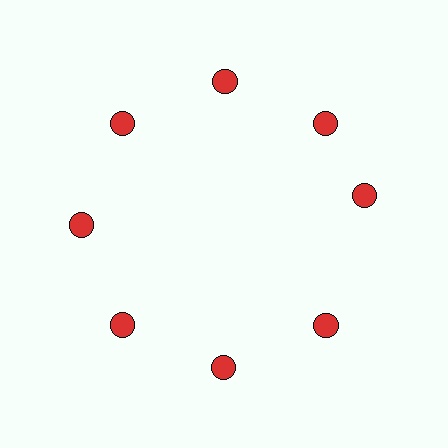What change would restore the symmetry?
The symmetry would be restored by rotating it back into even spacing with its neighbors so that all 8 circles sit at equal angles and equal distance from the center.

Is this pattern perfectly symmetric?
No. The 8 red circles are arranged in a ring, but one element near the 3 o'clock position is rotated out of alignment along the ring, breaking the 8-fold rotational symmetry.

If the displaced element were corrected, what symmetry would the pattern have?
It would have 8-fold rotational symmetry — the pattern would map onto itself every 45 degrees.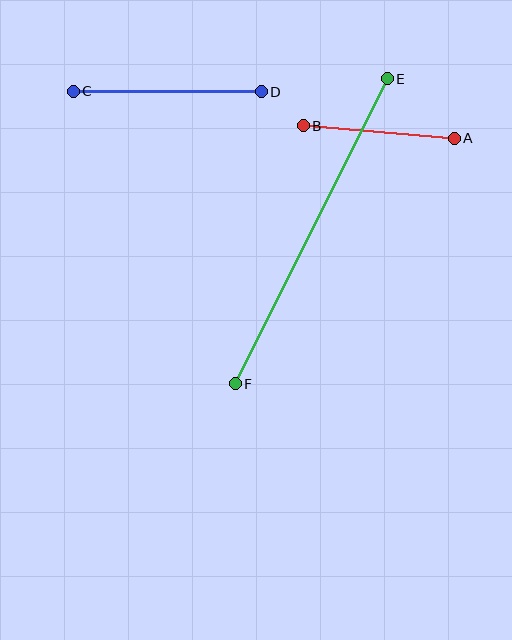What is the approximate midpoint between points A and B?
The midpoint is at approximately (379, 132) pixels.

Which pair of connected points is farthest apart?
Points E and F are farthest apart.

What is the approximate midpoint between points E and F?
The midpoint is at approximately (311, 231) pixels.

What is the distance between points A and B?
The distance is approximately 151 pixels.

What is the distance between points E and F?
The distance is approximately 341 pixels.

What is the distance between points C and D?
The distance is approximately 188 pixels.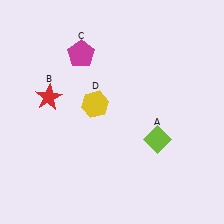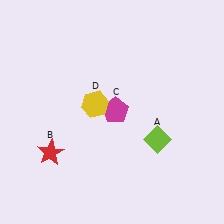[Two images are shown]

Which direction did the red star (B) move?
The red star (B) moved down.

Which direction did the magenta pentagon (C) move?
The magenta pentagon (C) moved down.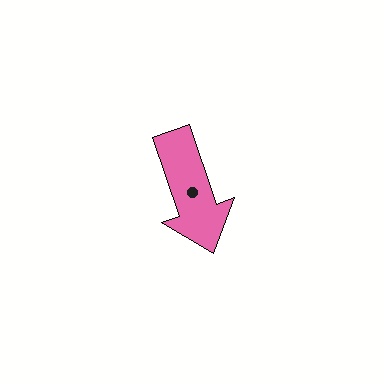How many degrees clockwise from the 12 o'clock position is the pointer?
Approximately 161 degrees.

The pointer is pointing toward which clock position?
Roughly 5 o'clock.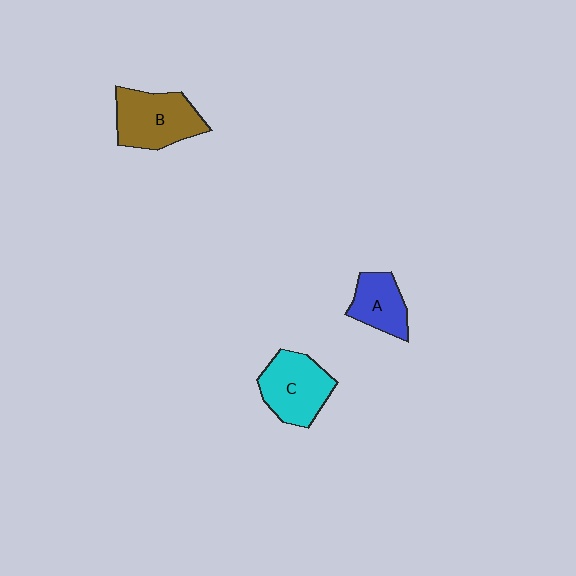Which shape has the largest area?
Shape B (brown).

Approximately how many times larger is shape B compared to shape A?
Approximately 1.5 times.